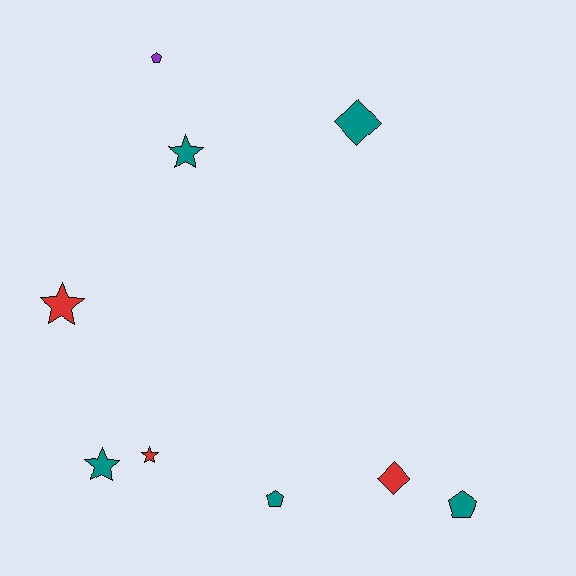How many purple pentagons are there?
There is 1 purple pentagon.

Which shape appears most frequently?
Star, with 4 objects.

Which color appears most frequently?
Teal, with 5 objects.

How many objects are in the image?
There are 9 objects.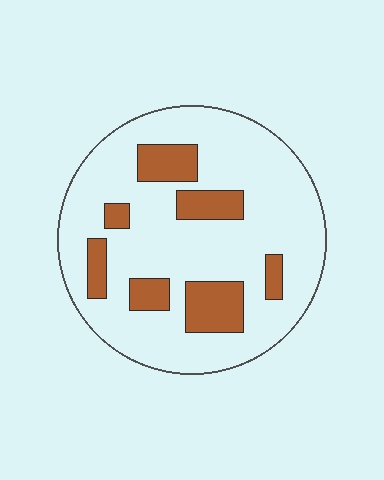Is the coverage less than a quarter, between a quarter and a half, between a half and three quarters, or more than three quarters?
Less than a quarter.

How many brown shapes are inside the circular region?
7.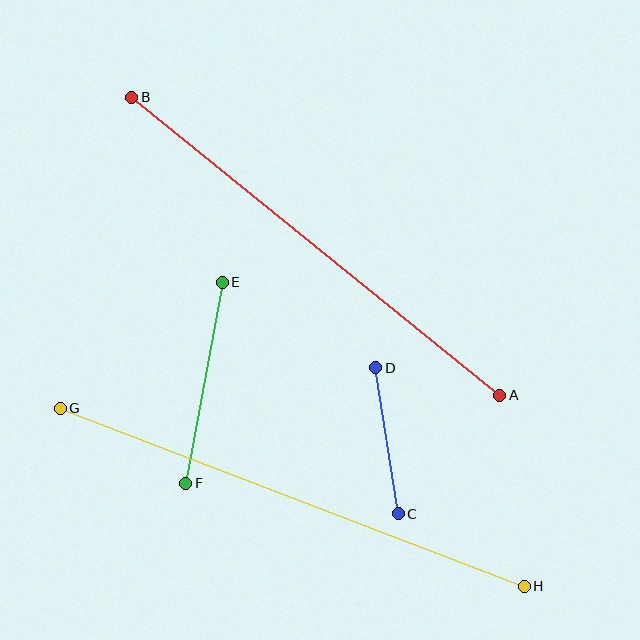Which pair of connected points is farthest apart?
Points G and H are farthest apart.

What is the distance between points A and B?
The distance is approximately 474 pixels.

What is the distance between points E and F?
The distance is approximately 205 pixels.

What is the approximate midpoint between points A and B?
The midpoint is at approximately (316, 246) pixels.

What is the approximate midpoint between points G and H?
The midpoint is at approximately (292, 497) pixels.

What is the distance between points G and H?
The distance is approximately 497 pixels.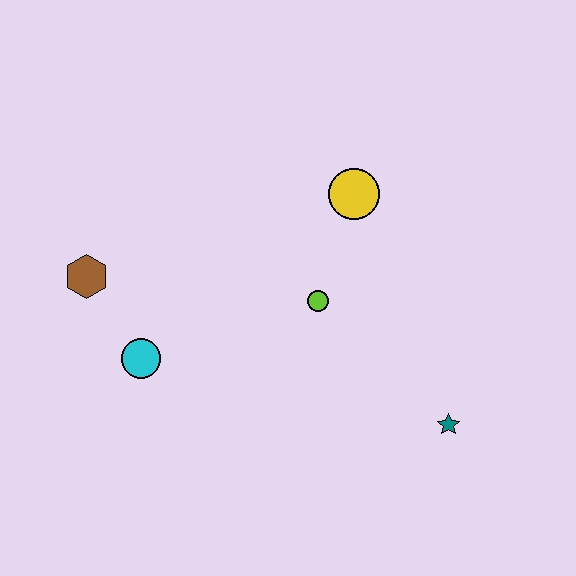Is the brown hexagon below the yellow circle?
Yes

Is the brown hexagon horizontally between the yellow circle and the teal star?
No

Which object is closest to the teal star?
The lime circle is closest to the teal star.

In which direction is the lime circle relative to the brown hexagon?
The lime circle is to the right of the brown hexagon.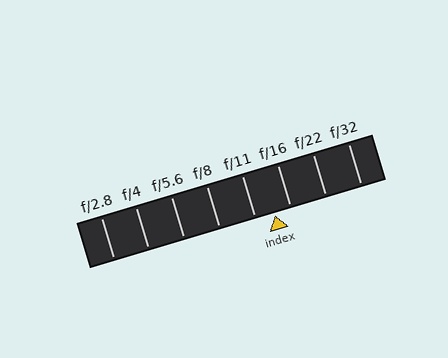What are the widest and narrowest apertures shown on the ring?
The widest aperture shown is f/2.8 and the narrowest is f/32.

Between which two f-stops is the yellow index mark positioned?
The index mark is between f/11 and f/16.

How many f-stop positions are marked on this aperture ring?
There are 8 f-stop positions marked.